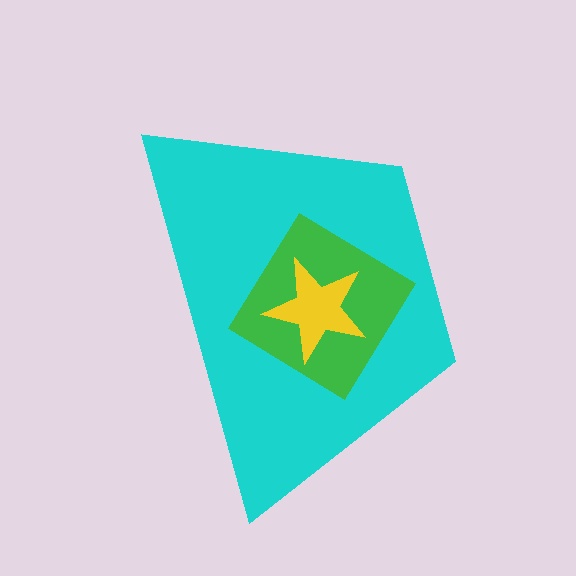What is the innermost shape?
The yellow star.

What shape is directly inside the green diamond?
The yellow star.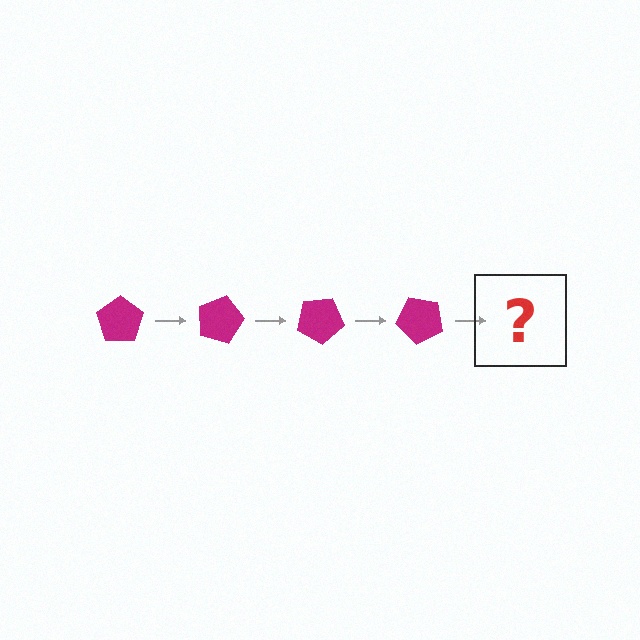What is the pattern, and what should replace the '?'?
The pattern is that the pentagon rotates 15 degrees each step. The '?' should be a magenta pentagon rotated 60 degrees.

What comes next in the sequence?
The next element should be a magenta pentagon rotated 60 degrees.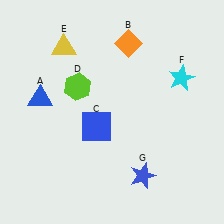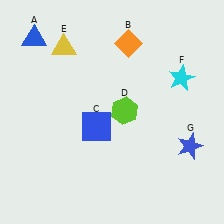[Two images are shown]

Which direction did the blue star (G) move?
The blue star (G) moved right.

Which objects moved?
The objects that moved are: the blue triangle (A), the lime hexagon (D), the blue star (G).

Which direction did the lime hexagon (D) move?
The lime hexagon (D) moved right.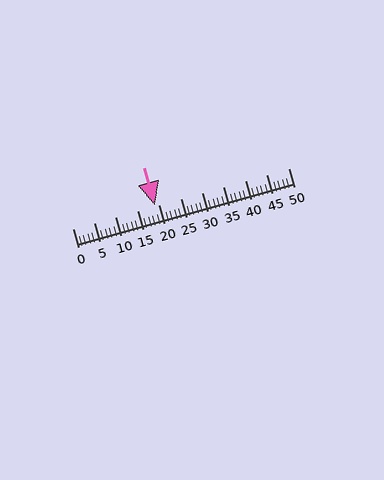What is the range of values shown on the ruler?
The ruler shows values from 0 to 50.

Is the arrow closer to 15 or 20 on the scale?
The arrow is closer to 20.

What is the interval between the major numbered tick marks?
The major tick marks are spaced 5 units apart.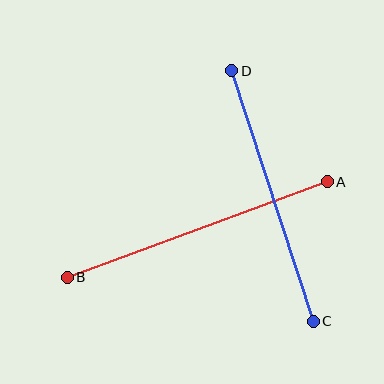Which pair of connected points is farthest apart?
Points A and B are farthest apart.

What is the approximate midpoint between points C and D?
The midpoint is at approximately (272, 196) pixels.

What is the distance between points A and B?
The distance is approximately 277 pixels.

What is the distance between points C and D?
The distance is approximately 263 pixels.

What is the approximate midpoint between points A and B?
The midpoint is at approximately (197, 230) pixels.